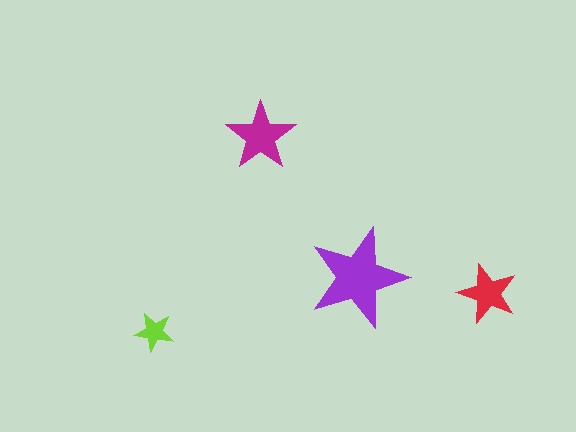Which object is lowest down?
The lime star is bottommost.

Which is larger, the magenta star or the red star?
The magenta one.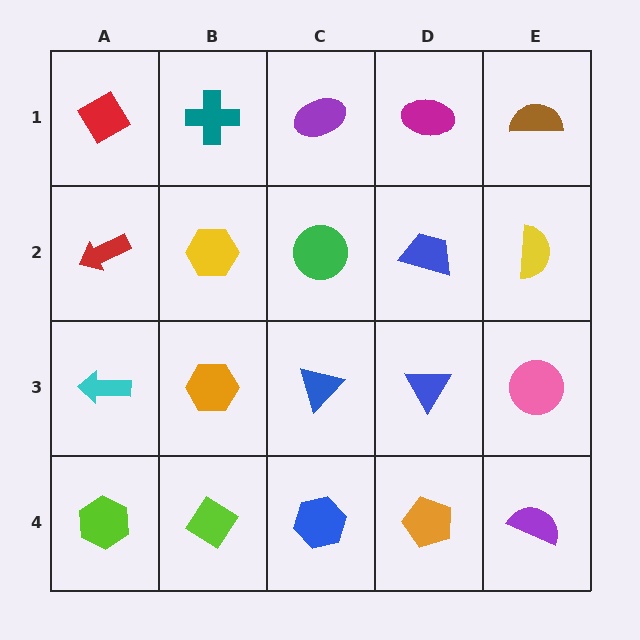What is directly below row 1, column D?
A blue trapezoid.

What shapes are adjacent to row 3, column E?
A yellow semicircle (row 2, column E), a purple semicircle (row 4, column E), a blue triangle (row 3, column D).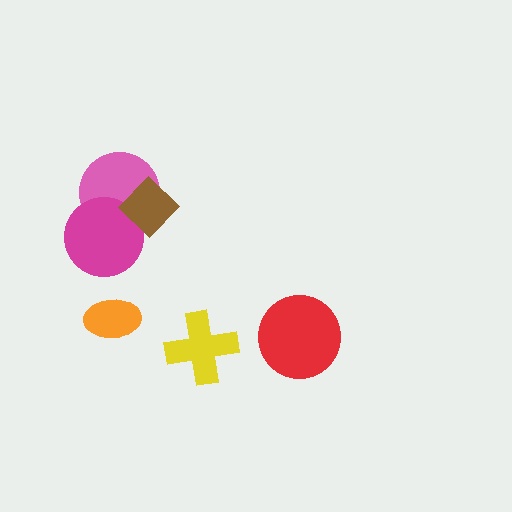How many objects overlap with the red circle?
0 objects overlap with the red circle.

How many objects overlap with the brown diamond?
2 objects overlap with the brown diamond.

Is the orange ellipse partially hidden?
No, no other shape covers it.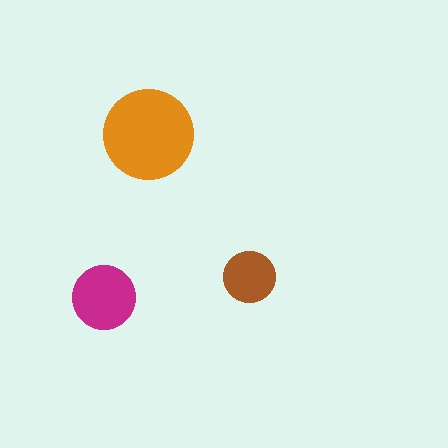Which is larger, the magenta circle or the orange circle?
The orange one.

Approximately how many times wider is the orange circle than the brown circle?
About 2 times wider.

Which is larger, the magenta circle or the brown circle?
The magenta one.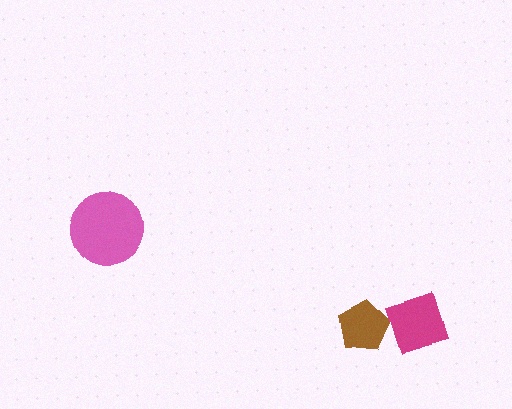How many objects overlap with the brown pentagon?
1 object overlaps with the brown pentagon.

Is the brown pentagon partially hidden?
Yes, it is partially covered by another shape.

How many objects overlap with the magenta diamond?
1 object overlaps with the magenta diamond.